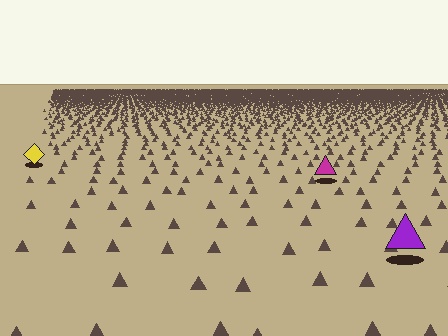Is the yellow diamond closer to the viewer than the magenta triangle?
No. The magenta triangle is closer — you can tell from the texture gradient: the ground texture is coarser near it.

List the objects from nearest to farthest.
From nearest to farthest: the purple triangle, the magenta triangle, the yellow diamond.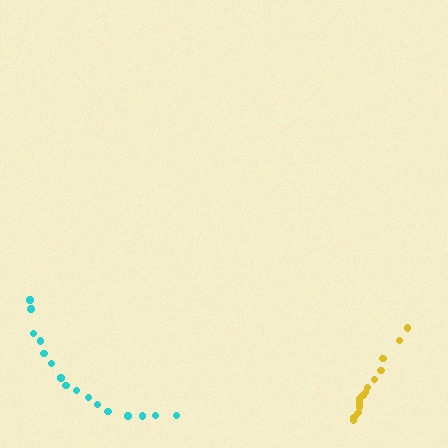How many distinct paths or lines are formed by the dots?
There are 2 distinct paths.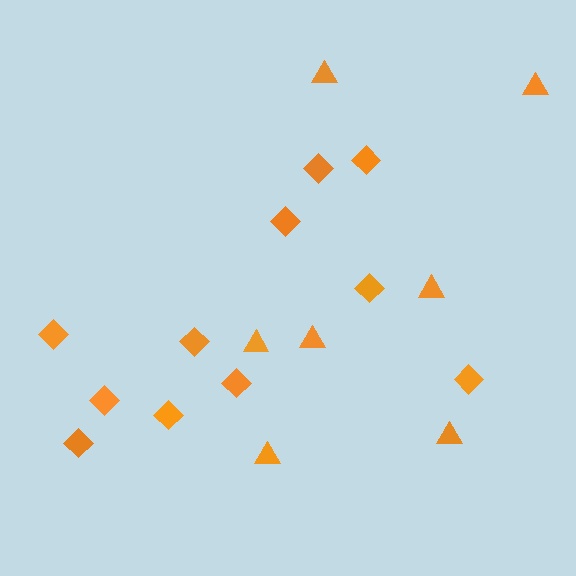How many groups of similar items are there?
There are 2 groups: one group of diamonds (11) and one group of triangles (7).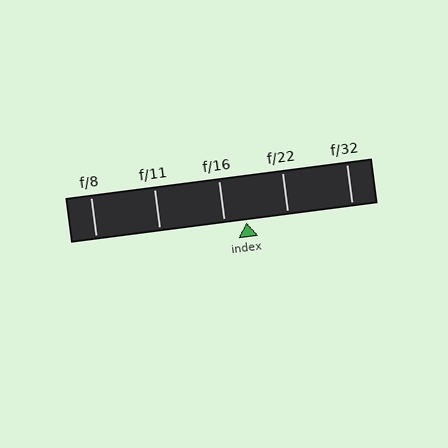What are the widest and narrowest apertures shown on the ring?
The widest aperture shown is f/8 and the narrowest is f/32.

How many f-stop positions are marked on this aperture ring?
There are 5 f-stop positions marked.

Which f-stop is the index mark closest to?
The index mark is closest to f/16.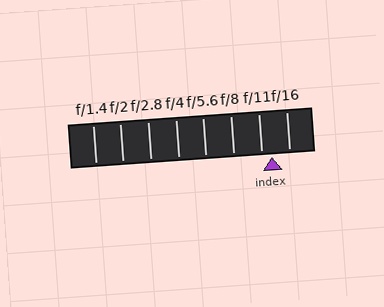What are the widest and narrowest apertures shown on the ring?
The widest aperture shown is f/1.4 and the narrowest is f/16.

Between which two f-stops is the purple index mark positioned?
The index mark is between f/11 and f/16.